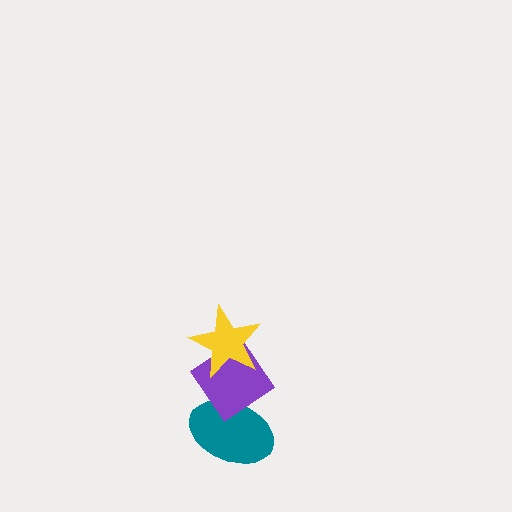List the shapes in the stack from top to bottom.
From top to bottom: the yellow star, the purple diamond, the teal ellipse.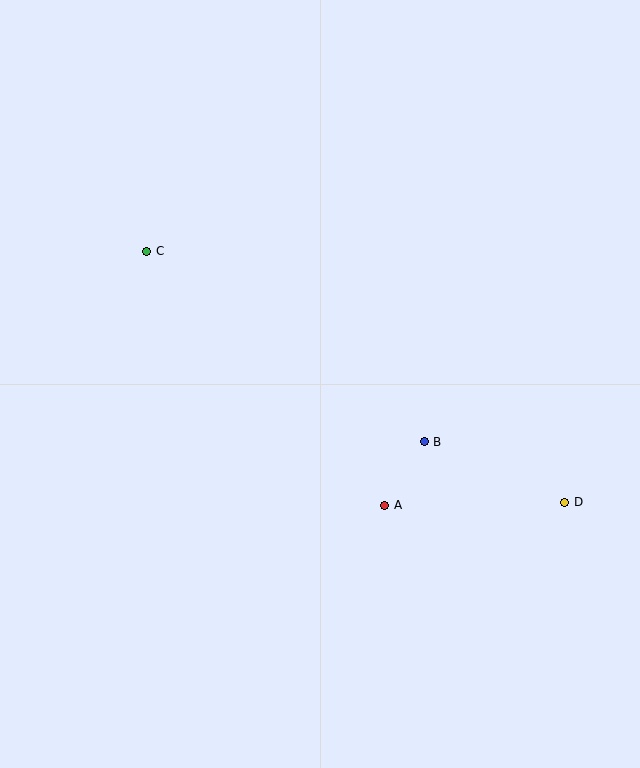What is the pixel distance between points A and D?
The distance between A and D is 180 pixels.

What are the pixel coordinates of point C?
Point C is at (147, 251).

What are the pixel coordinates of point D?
Point D is at (565, 502).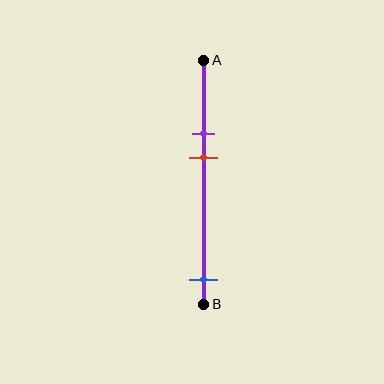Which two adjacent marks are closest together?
The purple and red marks are the closest adjacent pair.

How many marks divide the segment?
There are 3 marks dividing the segment.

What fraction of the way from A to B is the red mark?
The red mark is approximately 40% (0.4) of the way from A to B.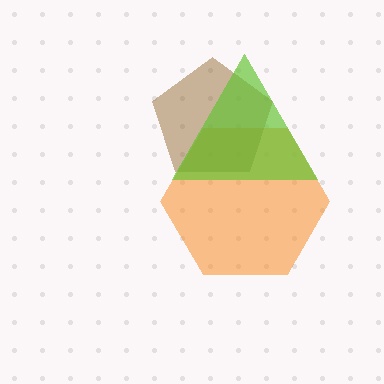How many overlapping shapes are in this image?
There are 3 overlapping shapes in the image.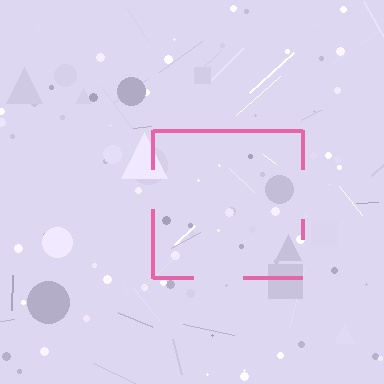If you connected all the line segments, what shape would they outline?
They would outline a square.